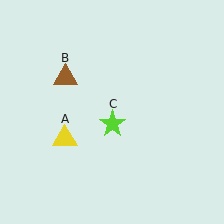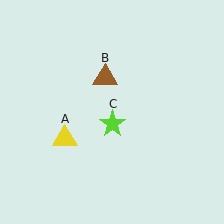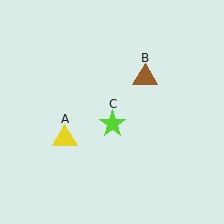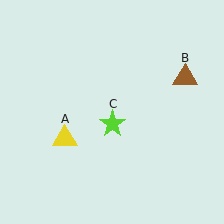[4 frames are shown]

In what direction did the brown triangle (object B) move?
The brown triangle (object B) moved right.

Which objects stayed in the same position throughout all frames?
Yellow triangle (object A) and lime star (object C) remained stationary.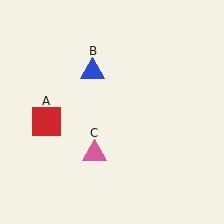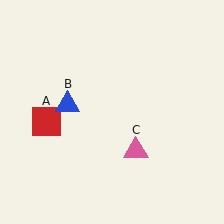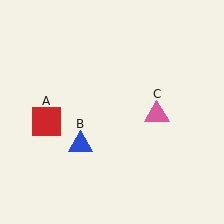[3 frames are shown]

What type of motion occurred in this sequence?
The blue triangle (object B), pink triangle (object C) rotated counterclockwise around the center of the scene.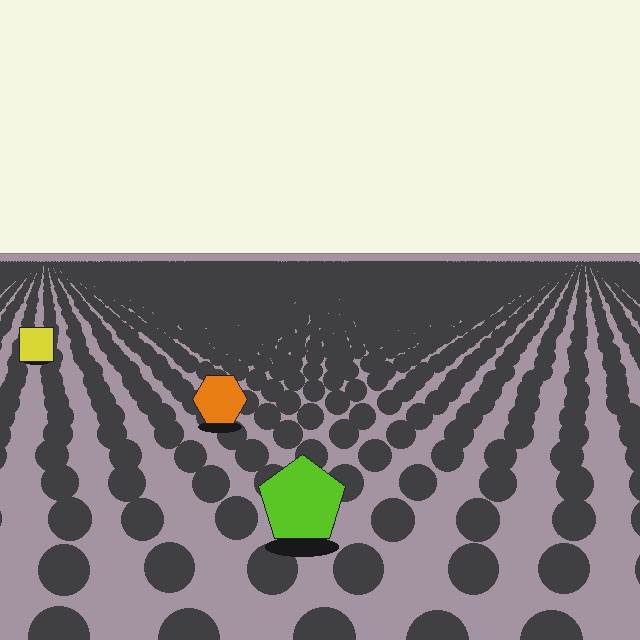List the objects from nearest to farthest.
From nearest to farthest: the lime pentagon, the orange hexagon, the yellow square.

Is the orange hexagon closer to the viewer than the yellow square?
Yes. The orange hexagon is closer — you can tell from the texture gradient: the ground texture is coarser near it.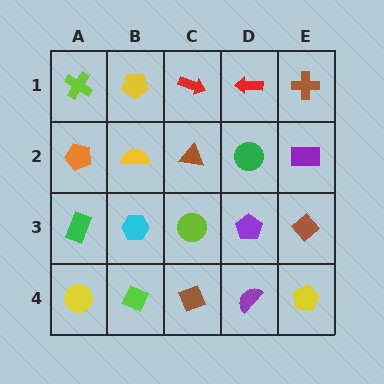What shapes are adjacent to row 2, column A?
A lime cross (row 1, column A), a green rectangle (row 3, column A), a yellow semicircle (row 2, column B).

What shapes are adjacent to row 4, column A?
A green rectangle (row 3, column A), a lime diamond (row 4, column B).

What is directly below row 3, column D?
A purple semicircle.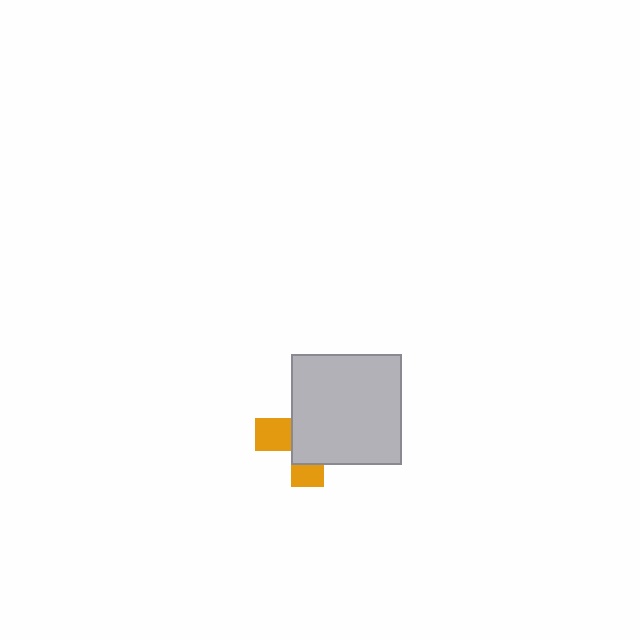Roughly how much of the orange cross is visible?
A small part of it is visible (roughly 33%).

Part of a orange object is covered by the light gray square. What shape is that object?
It is a cross.